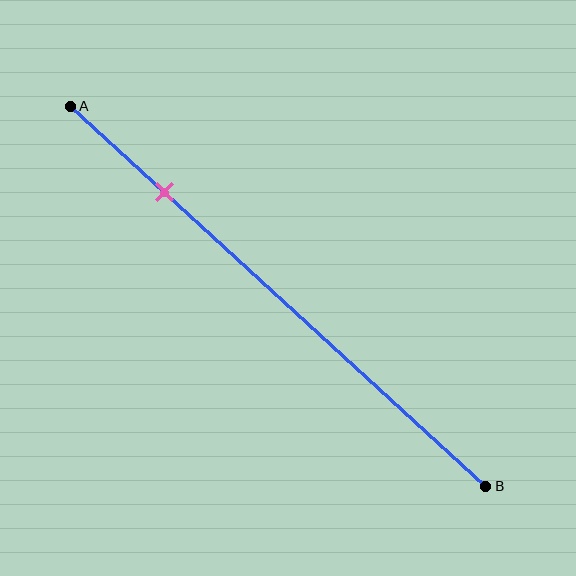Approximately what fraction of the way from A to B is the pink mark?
The pink mark is approximately 25% of the way from A to B.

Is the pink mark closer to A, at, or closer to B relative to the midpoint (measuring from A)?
The pink mark is closer to point A than the midpoint of segment AB.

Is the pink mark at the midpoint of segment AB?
No, the mark is at about 25% from A, not at the 50% midpoint.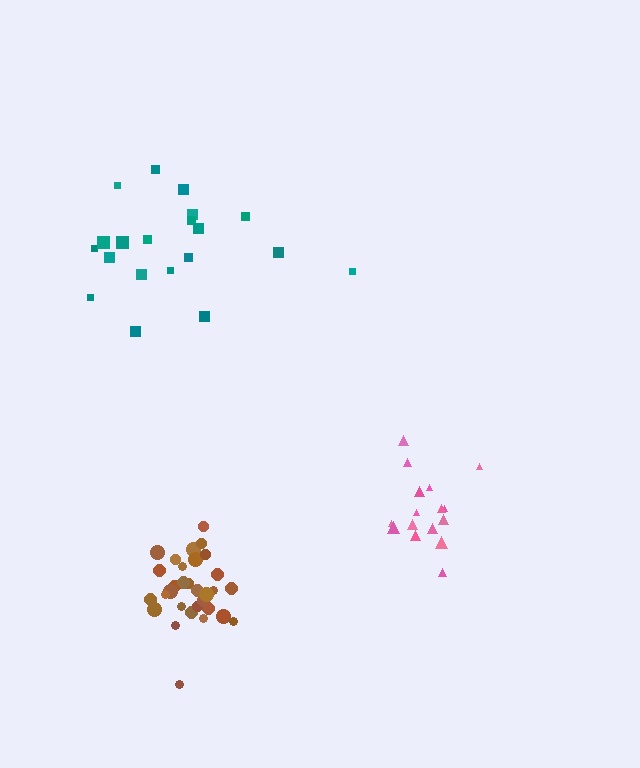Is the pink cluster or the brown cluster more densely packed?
Brown.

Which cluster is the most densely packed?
Brown.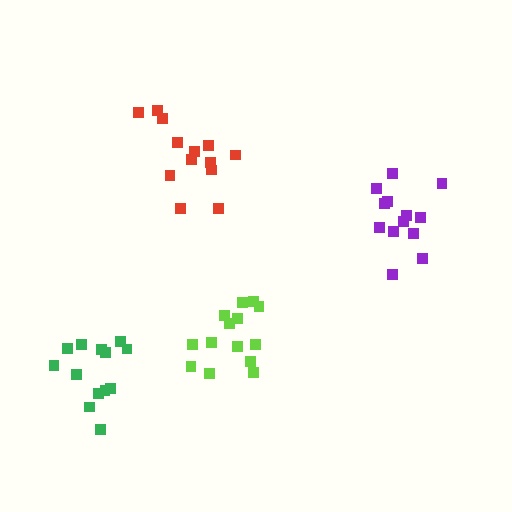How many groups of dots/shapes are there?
There are 4 groups.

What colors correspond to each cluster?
The clusters are colored: red, lime, purple, green.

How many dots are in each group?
Group 1: 13 dots, Group 2: 14 dots, Group 3: 13 dots, Group 4: 13 dots (53 total).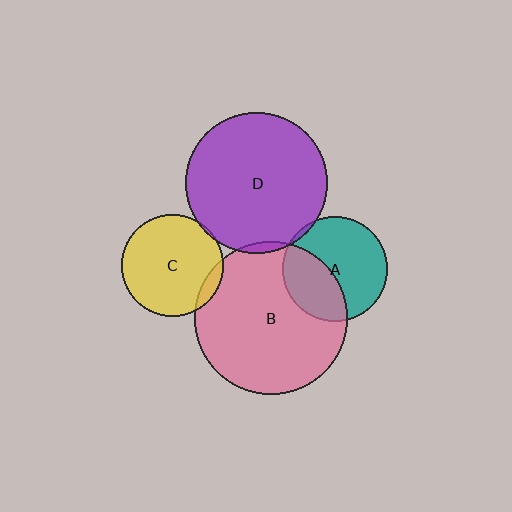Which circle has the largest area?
Circle B (pink).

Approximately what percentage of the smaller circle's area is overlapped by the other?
Approximately 5%.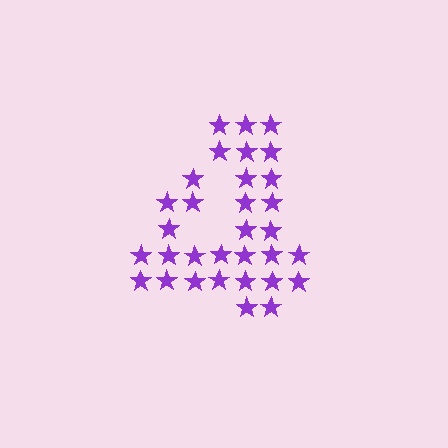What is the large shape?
The large shape is the digit 4.